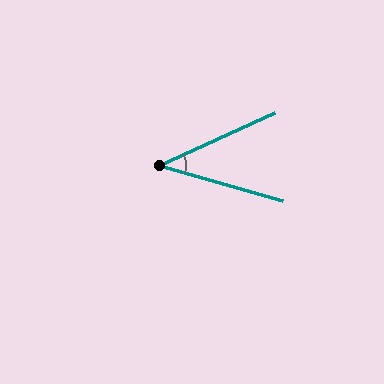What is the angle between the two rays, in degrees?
Approximately 40 degrees.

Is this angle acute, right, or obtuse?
It is acute.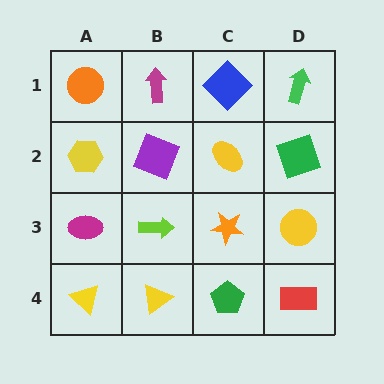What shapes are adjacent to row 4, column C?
An orange star (row 3, column C), a yellow triangle (row 4, column B), a red rectangle (row 4, column D).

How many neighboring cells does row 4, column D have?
2.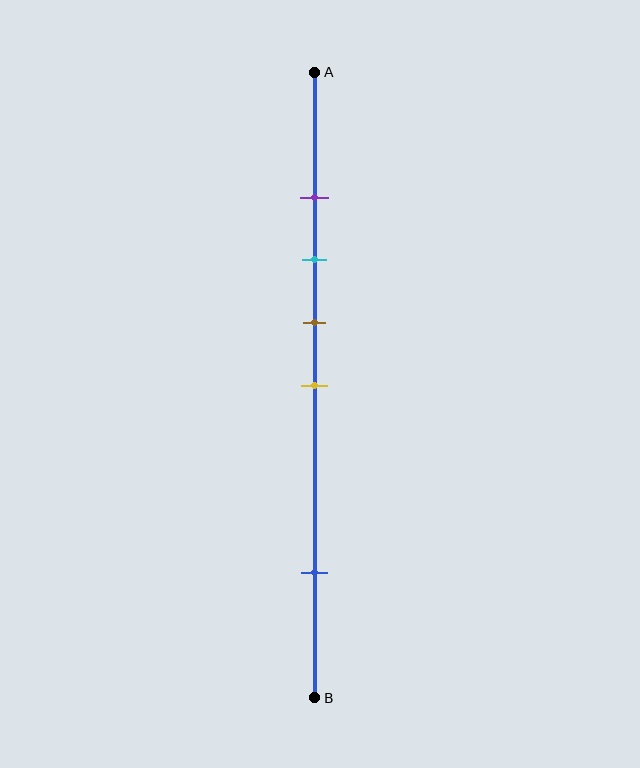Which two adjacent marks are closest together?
The purple and cyan marks are the closest adjacent pair.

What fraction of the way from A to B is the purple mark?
The purple mark is approximately 20% (0.2) of the way from A to B.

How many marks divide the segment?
There are 5 marks dividing the segment.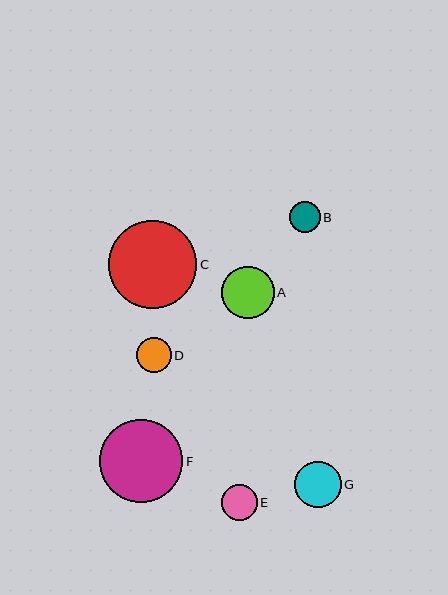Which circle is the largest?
Circle C is the largest with a size of approximately 88 pixels.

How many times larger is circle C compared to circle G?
Circle C is approximately 1.9 times the size of circle G.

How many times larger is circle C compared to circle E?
Circle C is approximately 2.5 times the size of circle E.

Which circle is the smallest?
Circle B is the smallest with a size of approximately 31 pixels.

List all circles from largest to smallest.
From largest to smallest: C, F, A, G, E, D, B.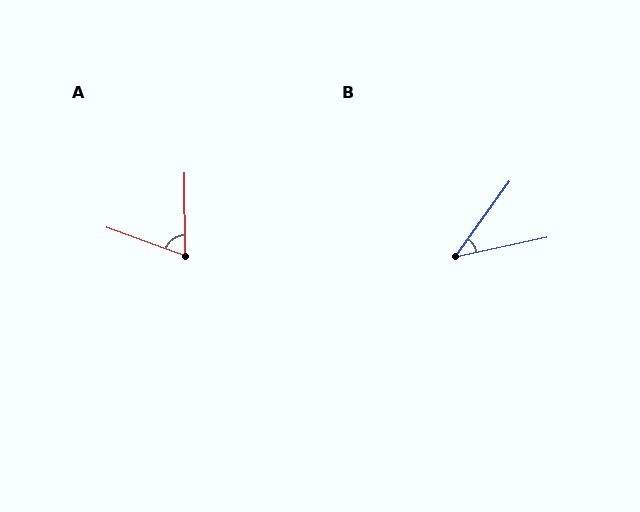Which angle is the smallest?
B, at approximately 42 degrees.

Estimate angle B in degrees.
Approximately 42 degrees.